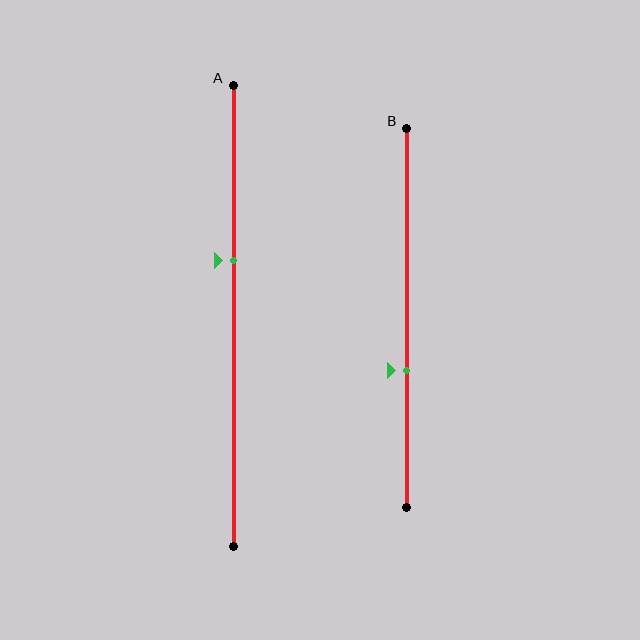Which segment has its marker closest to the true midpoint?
Segment A has its marker closest to the true midpoint.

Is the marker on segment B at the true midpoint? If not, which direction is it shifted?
No, the marker on segment B is shifted downward by about 14% of the segment length.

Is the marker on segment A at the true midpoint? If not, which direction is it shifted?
No, the marker on segment A is shifted upward by about 12% of the segment length.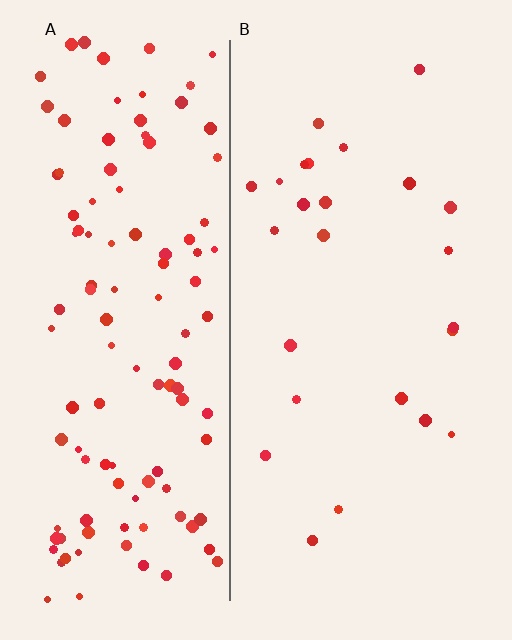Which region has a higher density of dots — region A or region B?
A (the left).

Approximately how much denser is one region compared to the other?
Approximately 4.7× — region A over region B.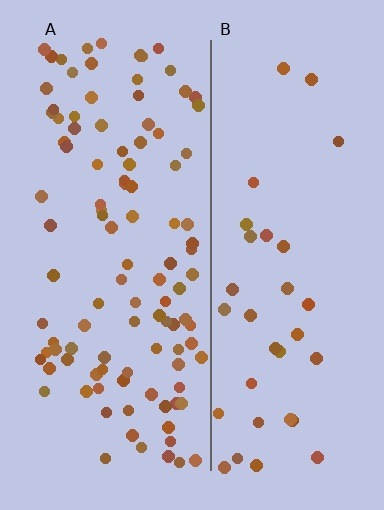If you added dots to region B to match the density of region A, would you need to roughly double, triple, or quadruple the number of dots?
Approximately triple.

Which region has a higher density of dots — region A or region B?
A (the left).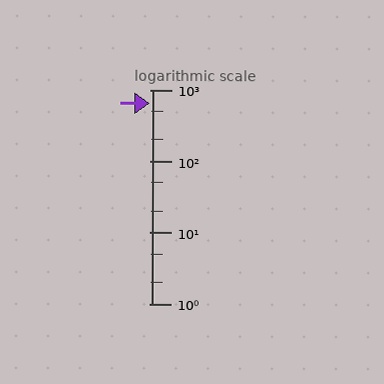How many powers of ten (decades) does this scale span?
The scale spans 3 decades, from 1 to 1000.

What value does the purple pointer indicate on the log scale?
The pointer indicates approximately 640.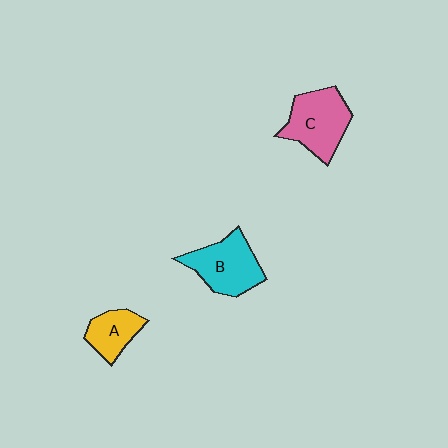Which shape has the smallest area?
Shape A (yellow).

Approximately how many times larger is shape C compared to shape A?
Approximately 1.7 times.